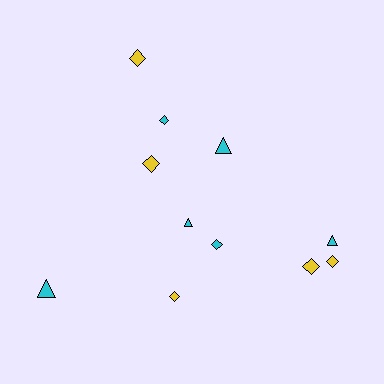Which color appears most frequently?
Cyan, with 6 objects.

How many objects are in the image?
There are 11 objects.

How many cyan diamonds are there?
There are 2 cyan diamonds.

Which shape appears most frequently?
Diamond, with 7 objects.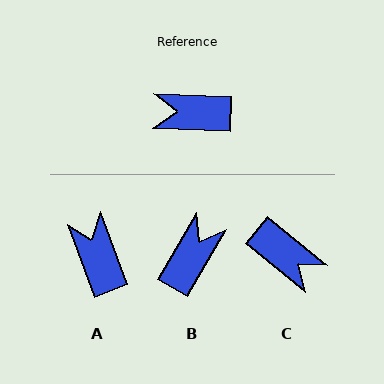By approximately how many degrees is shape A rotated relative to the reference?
Approximately 67 degrees clockwise.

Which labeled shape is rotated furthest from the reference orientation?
C, about 143 degrees away.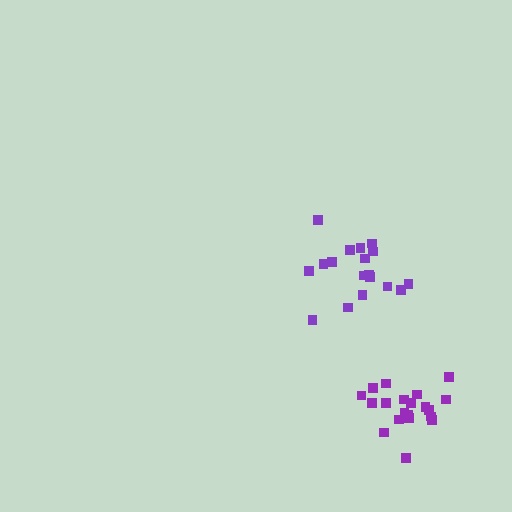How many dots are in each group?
Group 1: 18 dots, Group 2: 21 dots (39 total).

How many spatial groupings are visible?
There are 2 spatial groupings.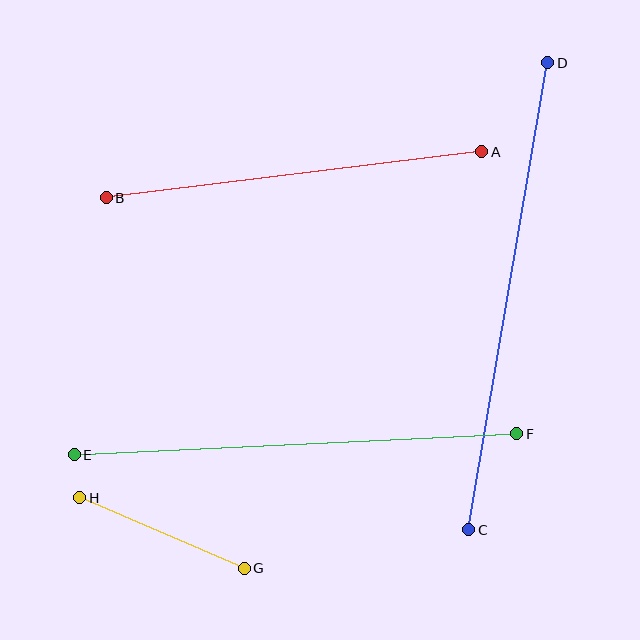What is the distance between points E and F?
The distance is approximately 443 pixels.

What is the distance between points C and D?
The distance is approximately 474 pixels.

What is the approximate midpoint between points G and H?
The midpoint is at approximately (162, 533) pixels.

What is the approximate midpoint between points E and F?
The midpoint is at approximately (296, 444) pixels.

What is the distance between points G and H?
The distance is approximately 179 pixels.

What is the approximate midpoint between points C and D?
The midpoint is at approximately (508, 296) pixels.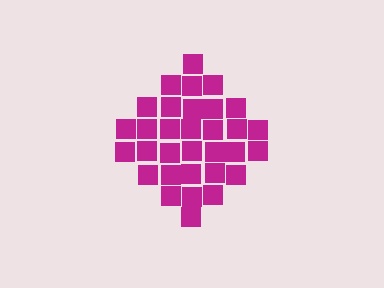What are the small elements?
The small elements are squares.